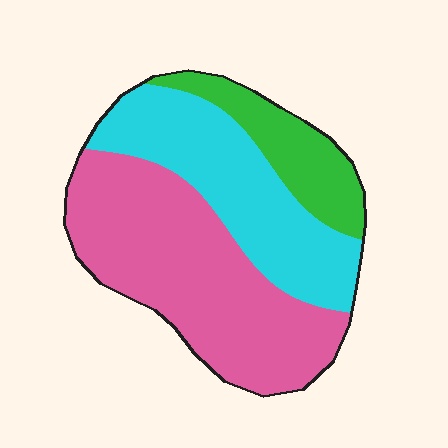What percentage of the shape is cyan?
Cyan takes up about one third (1/3) of the shape.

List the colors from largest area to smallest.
From largest to smallest: pink, cyan, green.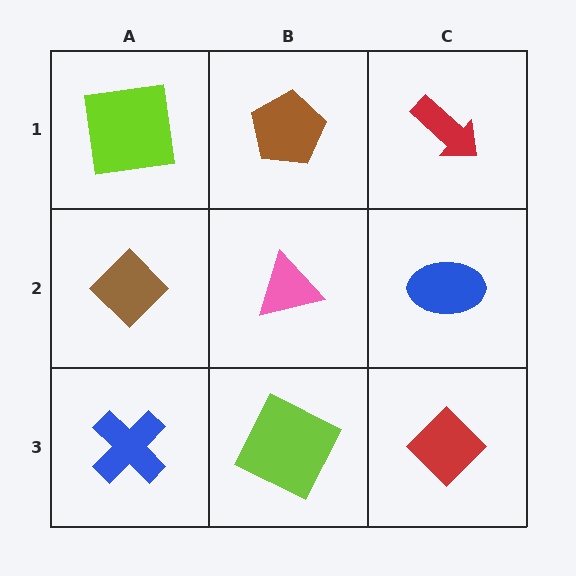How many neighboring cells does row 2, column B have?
4.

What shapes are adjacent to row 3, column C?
A blue ellipse (row 2, column C), a lime square (row 3, column B).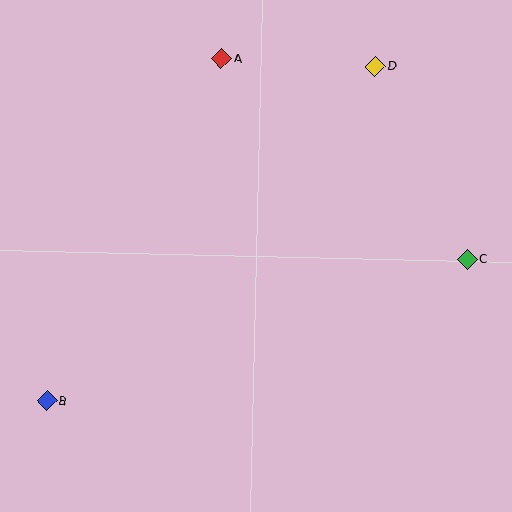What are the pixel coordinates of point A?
Point A is at (221, 58).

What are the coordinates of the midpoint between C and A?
The midpoint between C and A is at (344, 159).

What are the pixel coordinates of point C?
Point C is at (467, 259).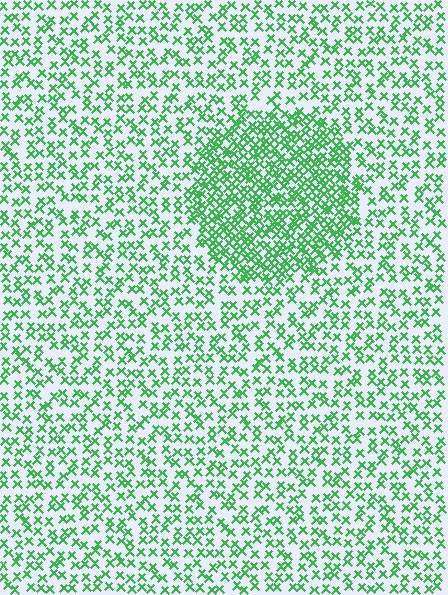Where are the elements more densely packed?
The elements are more densely packed inside the circle boundary.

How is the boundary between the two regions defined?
The boundary is defined by a change in element density (approximately 2.0x ratio). All elements are the same color, size, and shape.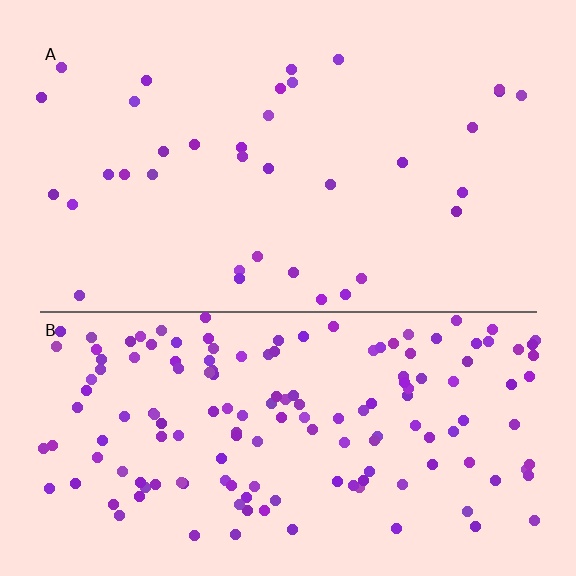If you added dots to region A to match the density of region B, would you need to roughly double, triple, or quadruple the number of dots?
Approximately quadruple.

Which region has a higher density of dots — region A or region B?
B (the bottom).